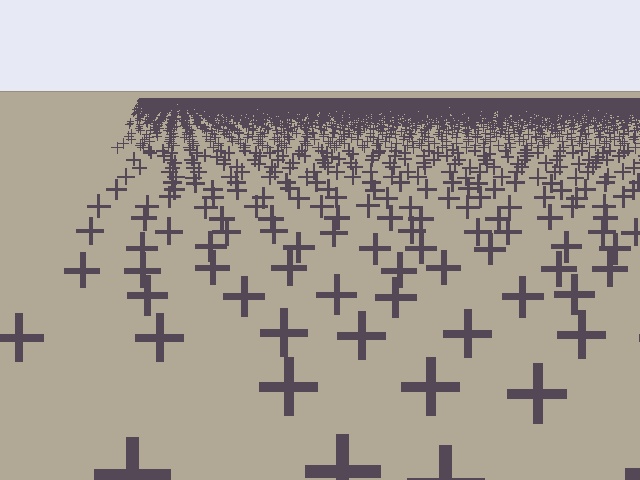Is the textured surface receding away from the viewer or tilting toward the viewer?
The surface is receding away from the viewer. Texture elements get smaller and denser toward the top.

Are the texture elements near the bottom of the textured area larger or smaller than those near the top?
Larger. Near the bottom, elements are closer to the viewer and appear at a bigger on-screen size.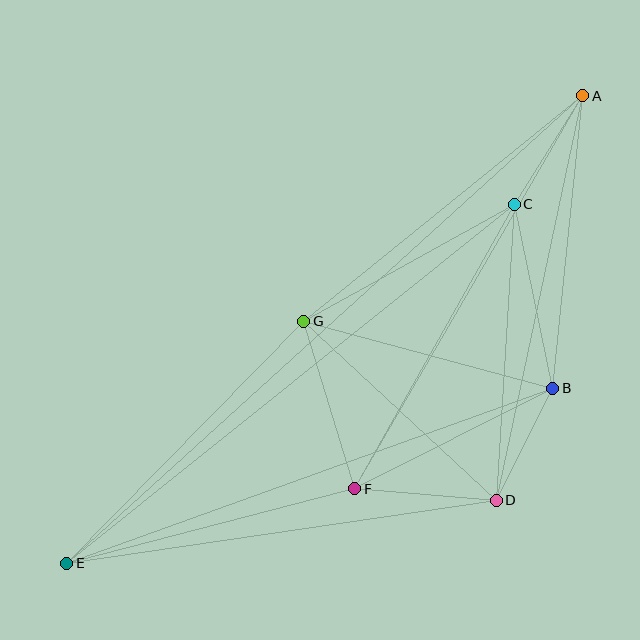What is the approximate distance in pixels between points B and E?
The distance between B and E is approximately 516 pixels.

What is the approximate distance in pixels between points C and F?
The distance between C and F is approximately 326 pixels.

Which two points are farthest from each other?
Points A and E are farthest from each other.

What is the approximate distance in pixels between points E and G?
The distance between E and G is approximately 338 pixels.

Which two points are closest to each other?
Points B and D are closest to each other.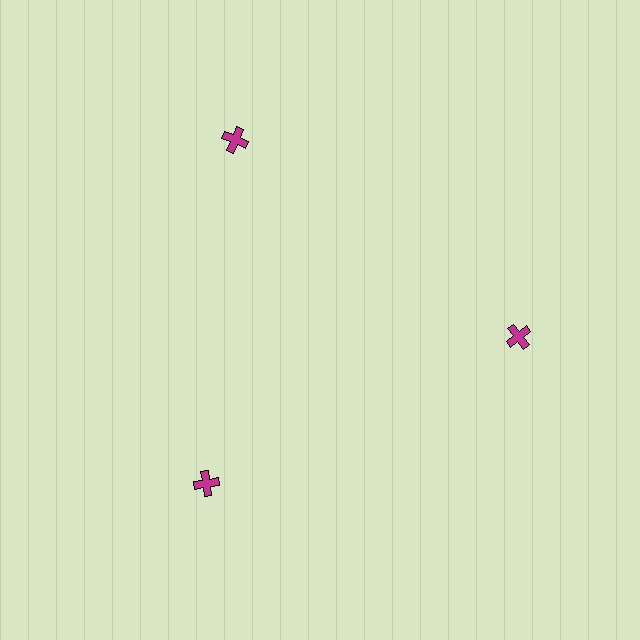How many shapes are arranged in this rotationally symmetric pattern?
There are 3 shapes, arranged in 3 groups of 1.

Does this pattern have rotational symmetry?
Yes, this pattern has 3-fold rotational symmetry. It looks the same after rotating 120 degrees around the center.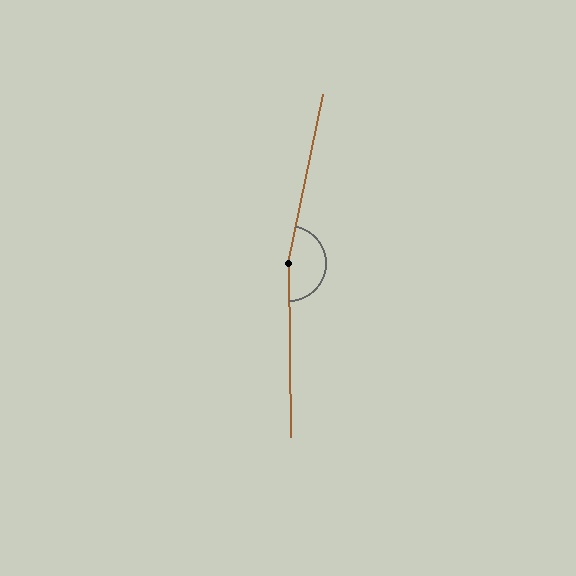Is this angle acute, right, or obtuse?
It is obtuse.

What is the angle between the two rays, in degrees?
Approximately 167 degrees.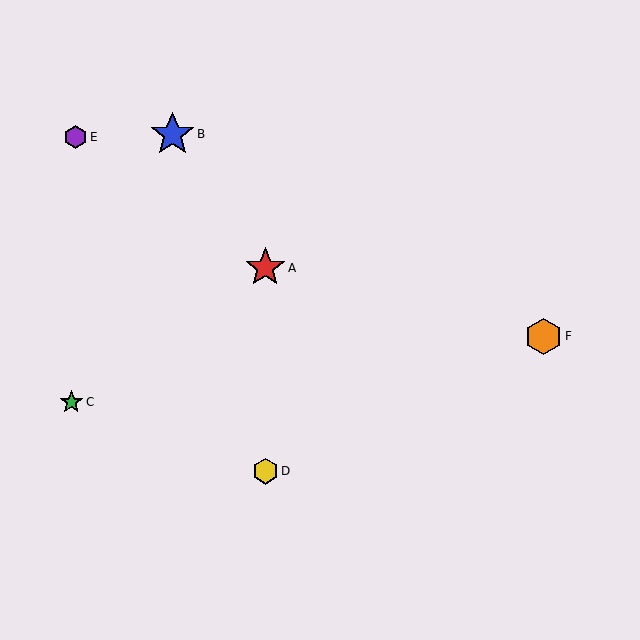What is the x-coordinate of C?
Object C is at x≈71.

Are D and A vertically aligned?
Yes, both are at x≈265.